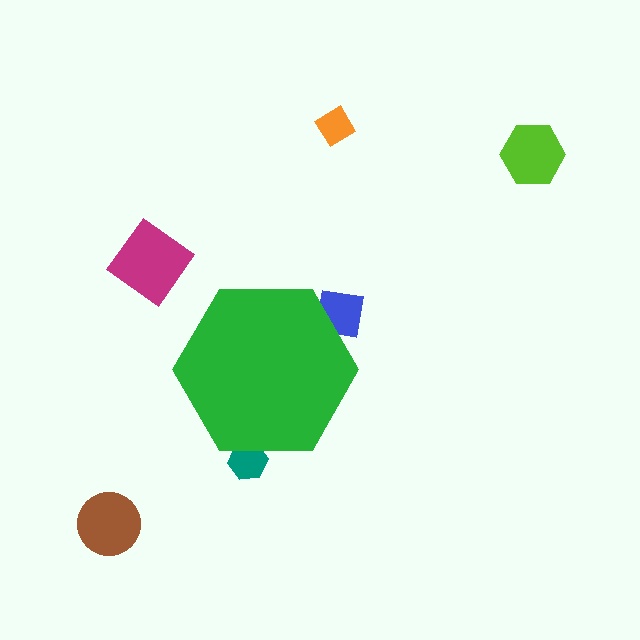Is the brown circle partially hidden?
No, the brown circle is fully visible.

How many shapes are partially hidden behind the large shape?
2 shapes are partially hidden.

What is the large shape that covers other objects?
A green hexagon.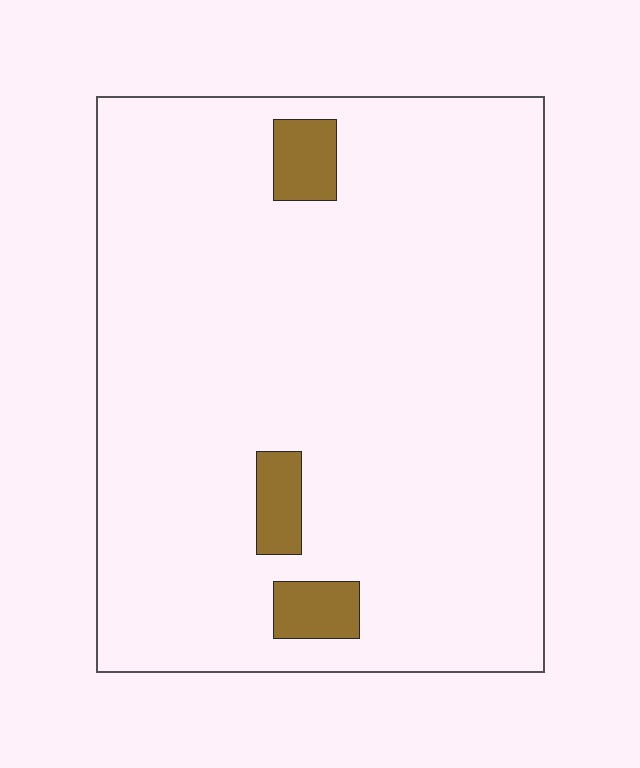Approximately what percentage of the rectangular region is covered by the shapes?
Approximately 5%.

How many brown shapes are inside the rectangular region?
3.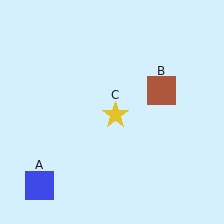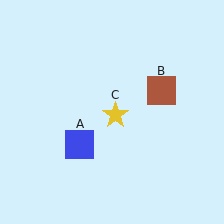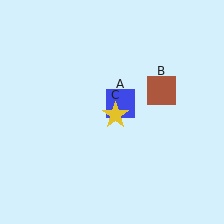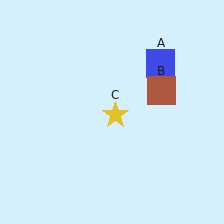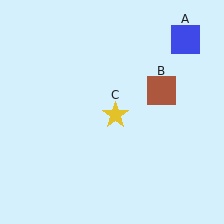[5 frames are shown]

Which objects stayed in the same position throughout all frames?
Brown square (object B) and yellow star (object C) remained stationary.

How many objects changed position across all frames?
1 object changed position: blue square (object A).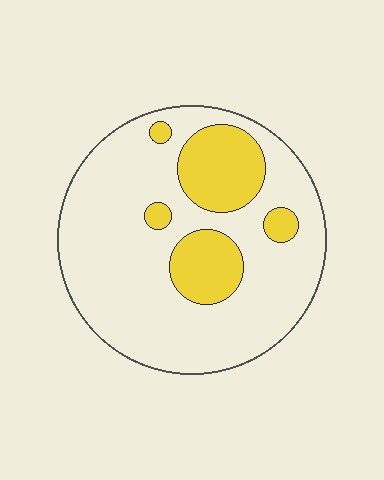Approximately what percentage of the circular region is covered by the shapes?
Approximately 20%.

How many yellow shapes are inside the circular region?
5.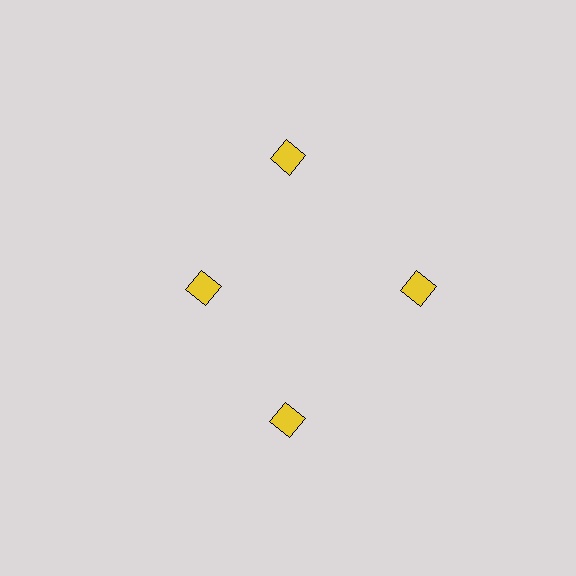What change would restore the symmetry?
The symmetry would be restored by moving it outward, back onto the ring so that all 4 diamonds sit at equal angles and equal distance from the center.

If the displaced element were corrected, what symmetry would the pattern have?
It would have 4-fold rotational symmetry — the pattern would map onto itself every 90 degrees.